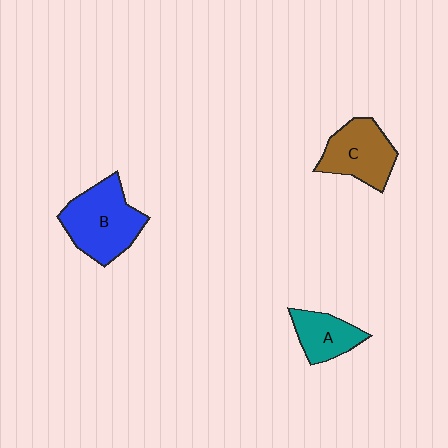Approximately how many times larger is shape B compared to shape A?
Approximately 1.8 times.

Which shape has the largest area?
Shape B (blue).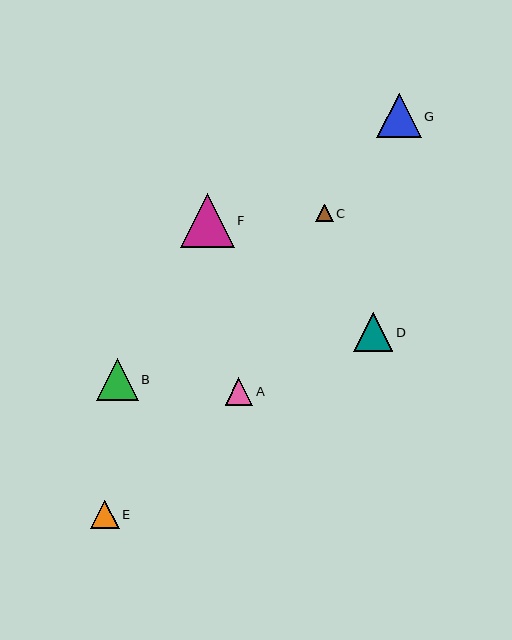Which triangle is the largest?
Triangle F is the largest with a size of approximately 54 pixels.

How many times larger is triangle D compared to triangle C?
Triangle D is approximately 2.2 times the size of triangle C.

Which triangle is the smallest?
Triangle C is the smallest with a size of approximately 18 pixels.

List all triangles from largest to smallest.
From largest to smallest: F, G, B, D, E, A, C.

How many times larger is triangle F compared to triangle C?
Triangle F is approximately 3.1 times the size of triangle C.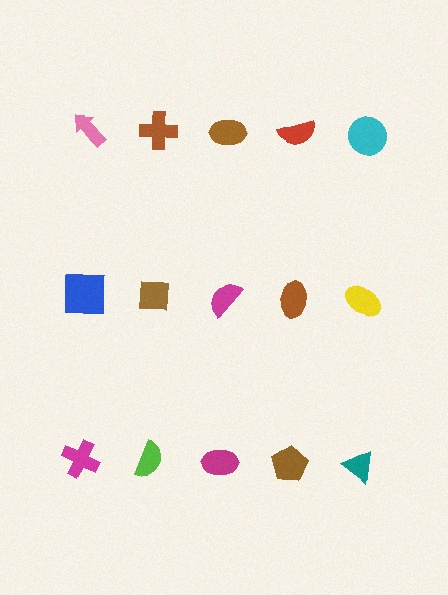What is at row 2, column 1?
A blue square.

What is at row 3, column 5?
A teal triangle.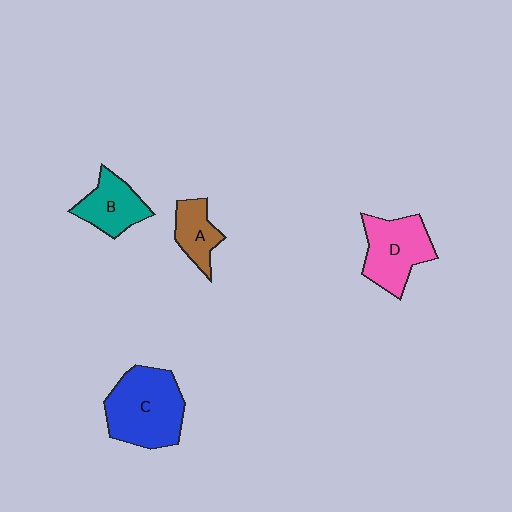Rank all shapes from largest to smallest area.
From largest to smallest: C (blue), D (pink), B (teal), A (brown).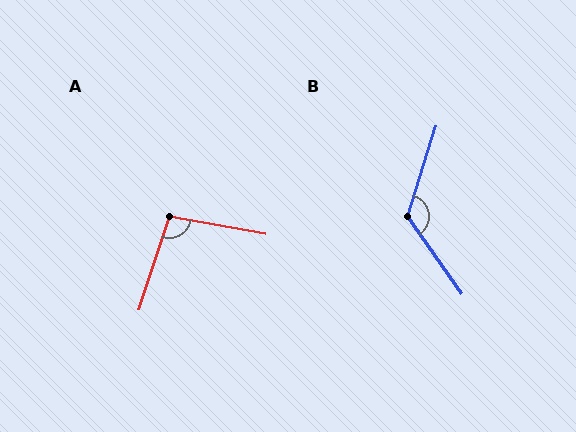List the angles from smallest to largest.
A (98°), B (127°).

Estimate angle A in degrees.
Approximately 98 degrees.